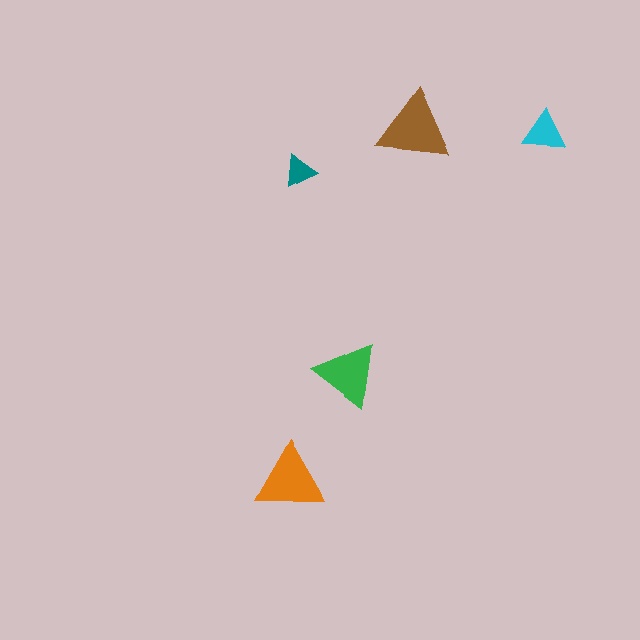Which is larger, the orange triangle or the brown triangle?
The brown one.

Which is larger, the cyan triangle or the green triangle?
The green one.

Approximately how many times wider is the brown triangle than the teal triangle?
About 2.5 times wider.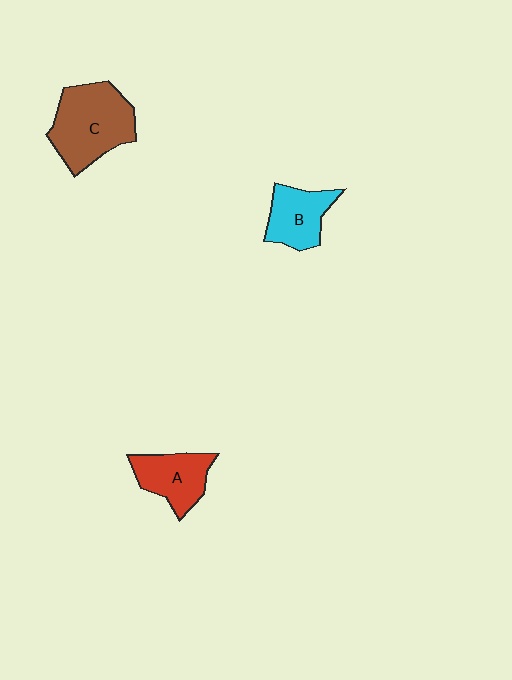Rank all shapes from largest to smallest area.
From largest to smallest: C (brown), A (red), B (cyan).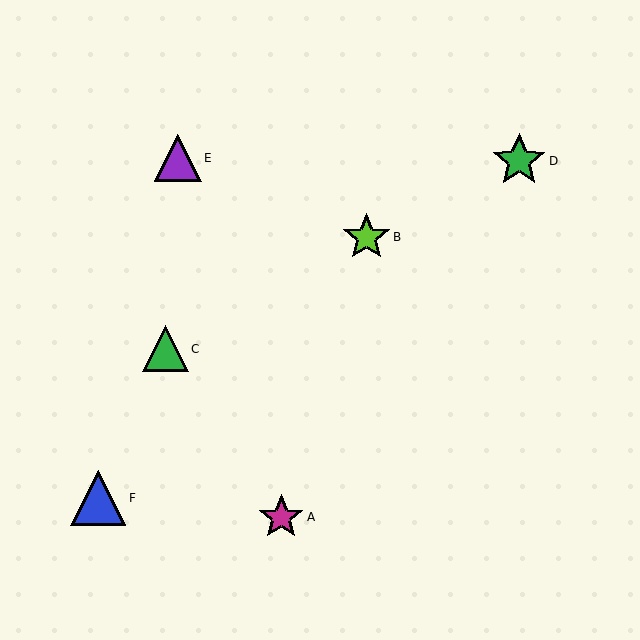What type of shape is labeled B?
Shape B is a lime star.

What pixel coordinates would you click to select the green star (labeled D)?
Click at (519, 161) to select the green star D.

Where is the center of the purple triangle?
The center of the purple triangle is at (178, 158).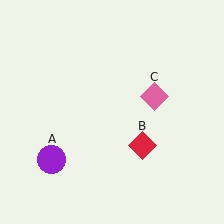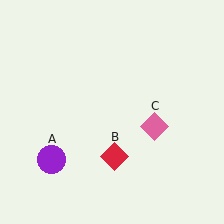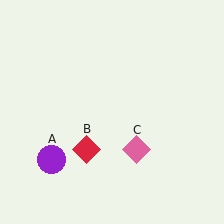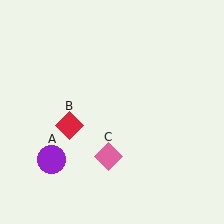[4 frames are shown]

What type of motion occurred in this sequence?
The red diamond (object B), pink diamond (object C) rotated clockwise around the center of the scene.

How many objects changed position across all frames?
2 objects changed position: red diamond (object B), pink diamond (object C).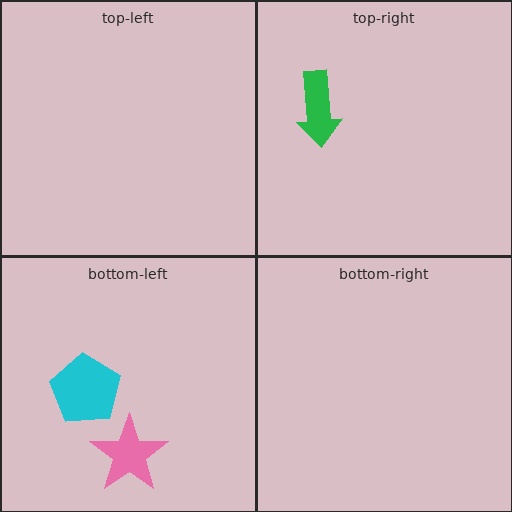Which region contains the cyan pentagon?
The bottom-left region.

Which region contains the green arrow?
The top-right region.